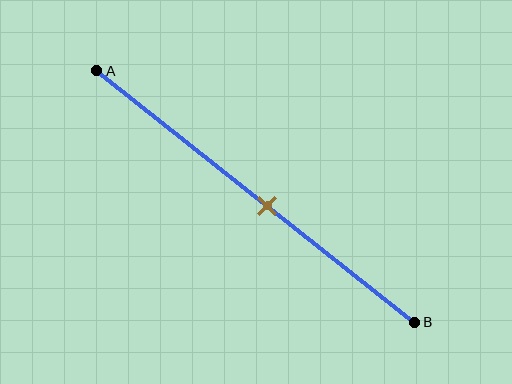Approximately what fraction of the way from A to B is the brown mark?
The brown mark is approximately 55% of the way from A to B.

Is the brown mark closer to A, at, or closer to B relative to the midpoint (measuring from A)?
The brown mark is closer to point B than the midpoint of segment AB.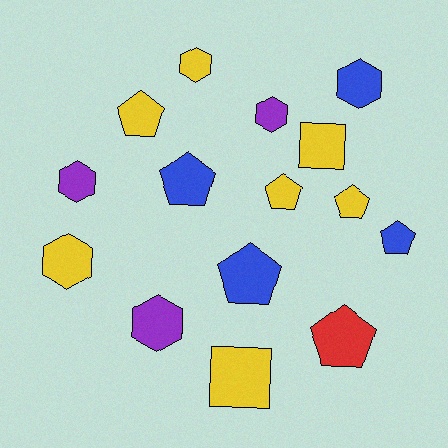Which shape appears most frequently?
Pentagon, with 7 objects.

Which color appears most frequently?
Yellow, with 7 objects.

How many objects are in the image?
There are 15 objects.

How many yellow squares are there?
There are 2 yellow squares.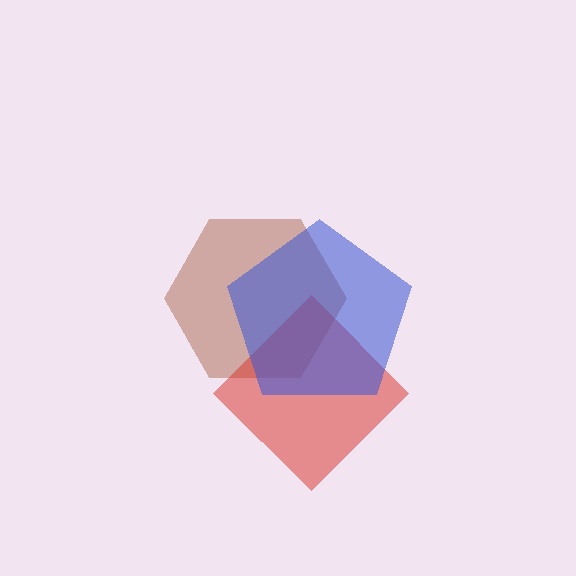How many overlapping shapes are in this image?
There are 3 overlapping shapes in the image.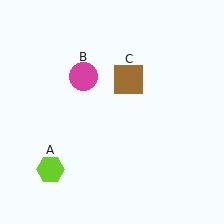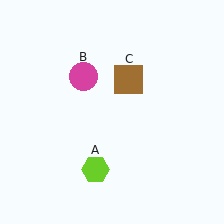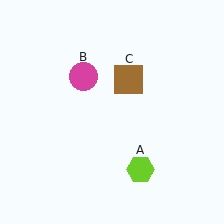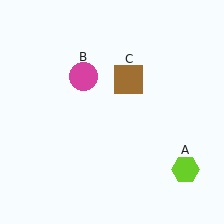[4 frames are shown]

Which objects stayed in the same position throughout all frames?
Magenta circle (object B) and brown square (object C) remained stationary.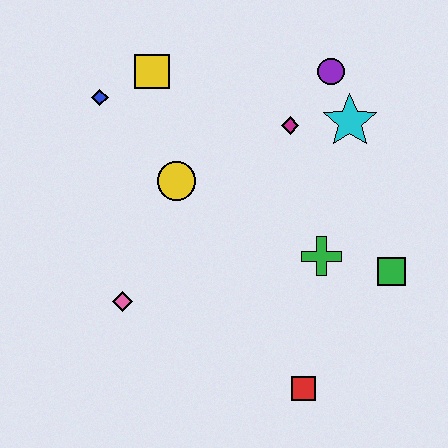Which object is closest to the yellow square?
The blue diamond is closest to the yellow square.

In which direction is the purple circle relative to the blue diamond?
The purple circle is to the right of the blue diamond.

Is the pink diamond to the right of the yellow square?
No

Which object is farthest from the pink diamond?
The purple circle is farthest from the pink diamond.